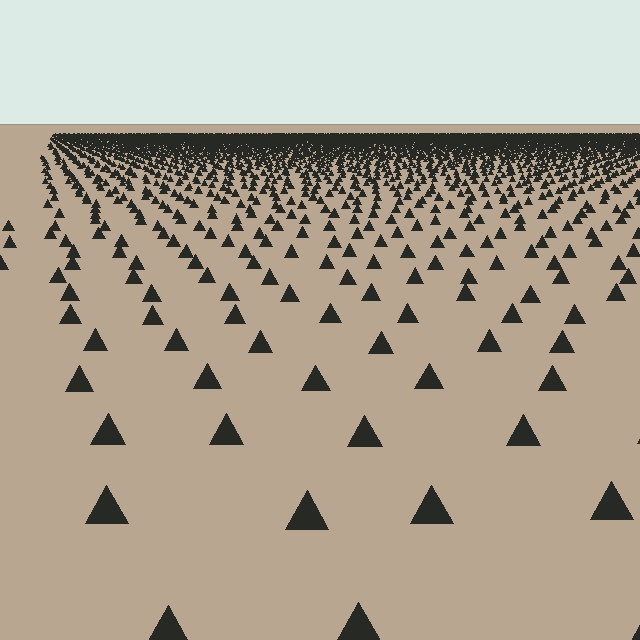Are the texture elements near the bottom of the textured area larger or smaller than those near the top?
Larger. Near the bottom, elements are closer to the viewer and appear at a bigger on-screen size.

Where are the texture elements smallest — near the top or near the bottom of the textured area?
Near the top.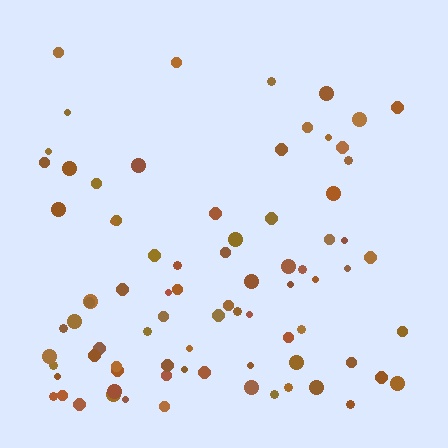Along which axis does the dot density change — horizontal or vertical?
Vertical.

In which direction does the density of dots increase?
From top to bottom, with the bottom side densest.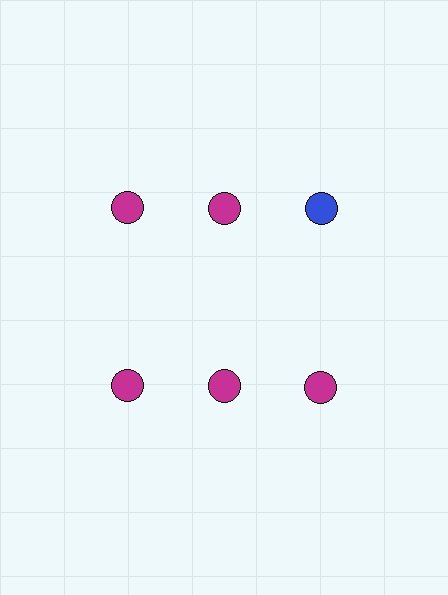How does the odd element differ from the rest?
It has a different color: blue instead of magenta.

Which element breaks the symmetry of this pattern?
The blue circle in the top row, center column breaks the symmetry. All other shapes are magenta circles.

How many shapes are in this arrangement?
There are 6 shapes arranged in a grid pattern.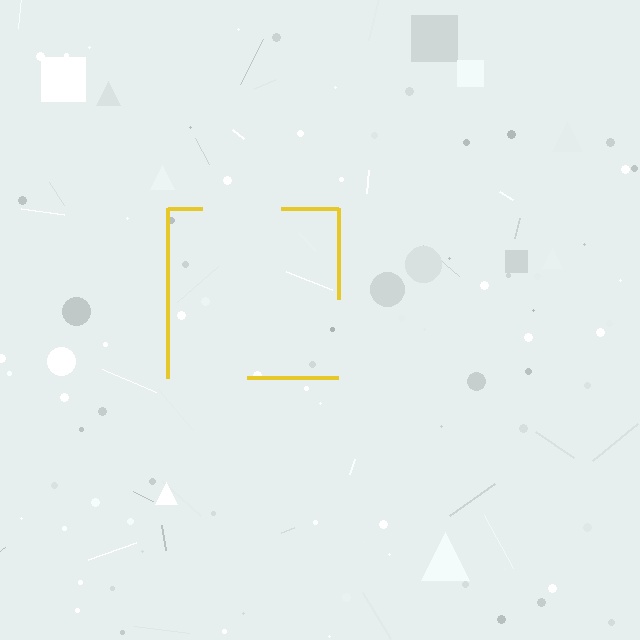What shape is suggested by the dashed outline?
The dashed outline suggests a square.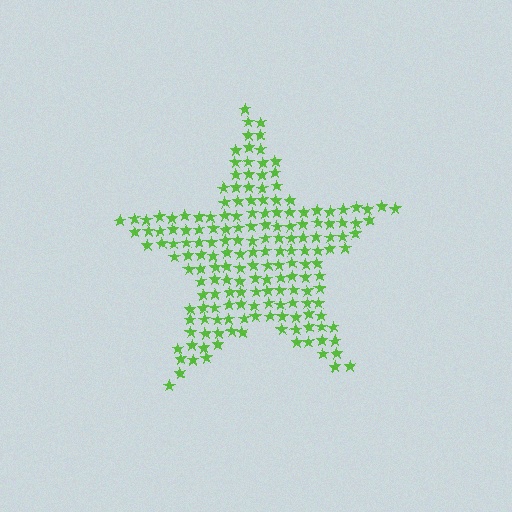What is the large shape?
The large shape is a star.